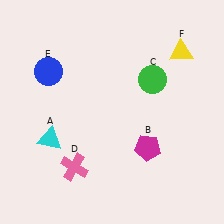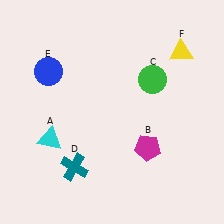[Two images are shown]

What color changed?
The cross (D) changed from pink in Image 1 to teal in Image 2.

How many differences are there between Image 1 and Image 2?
There is 1 difference between the two images.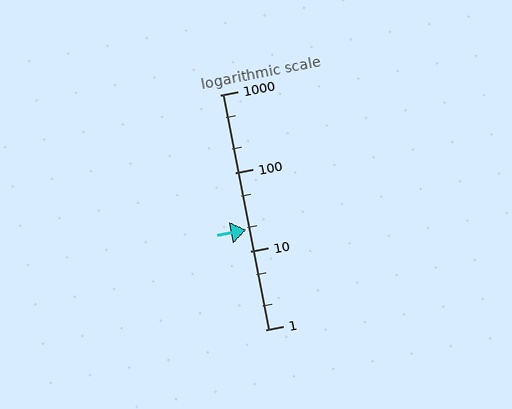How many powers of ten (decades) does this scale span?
The scale spans 3 decades, from 1 to 1000.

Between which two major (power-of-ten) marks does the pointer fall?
The pointer is between 10 and 100.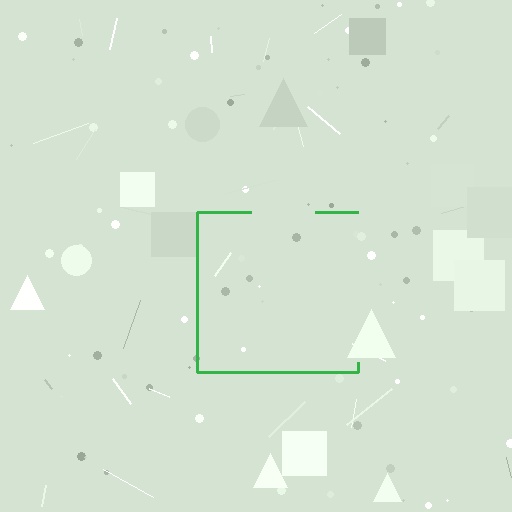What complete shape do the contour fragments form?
The contour fragments form a square.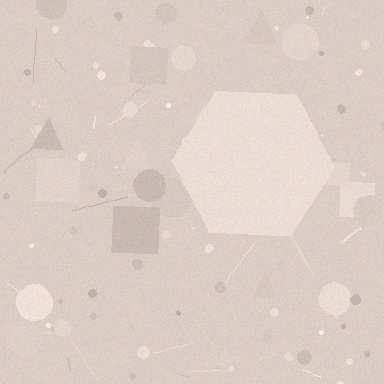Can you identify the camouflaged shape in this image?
The camouflaged shape is a hexagon.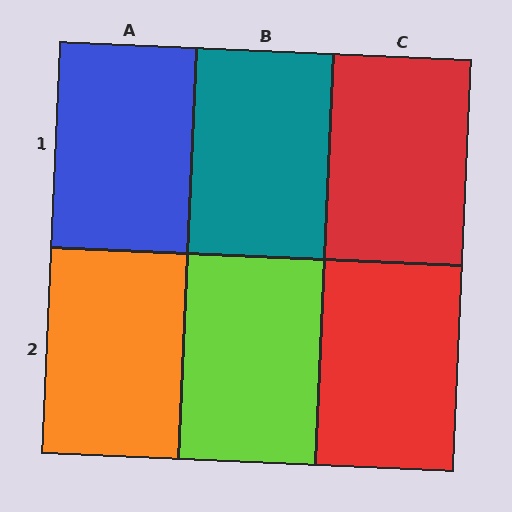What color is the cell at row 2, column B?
Lime.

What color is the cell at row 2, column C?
Red.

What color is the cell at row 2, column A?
Orange.